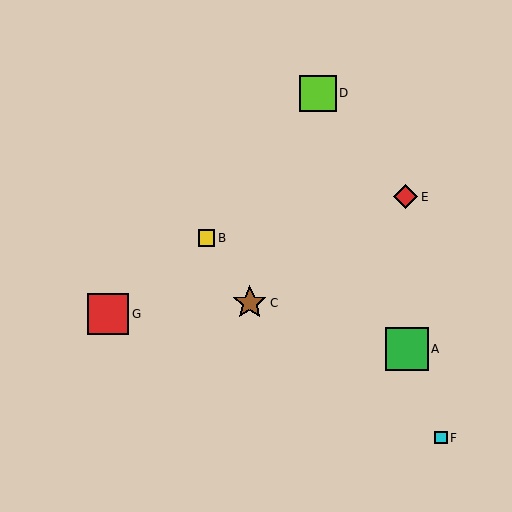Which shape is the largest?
The green square (labeled A) is the largest.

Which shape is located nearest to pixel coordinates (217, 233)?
The yellow square (labeled B) at (206, 238) is nearest to that location.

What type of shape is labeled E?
Shape E is a red diamond.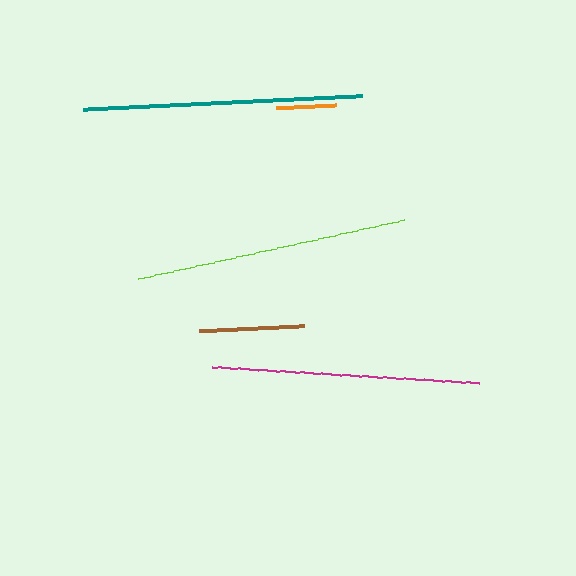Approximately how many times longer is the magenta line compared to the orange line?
The magenta line is approximately 4.4 times the length of the orange line.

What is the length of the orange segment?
The orange segment is approximately 60 pixels long.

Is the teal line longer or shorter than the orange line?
The teal line is longer than the orange line.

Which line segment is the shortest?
The orange line is the shortest at approximately 60 pixels.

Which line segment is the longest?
The teal line is the longest at approximately 279 pixels.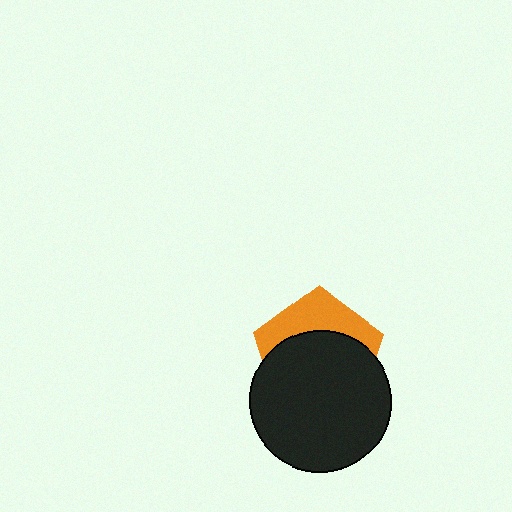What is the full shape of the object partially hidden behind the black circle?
The partially hidden object is an orange pentagon.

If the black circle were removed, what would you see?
You would see the complete orange pentagon.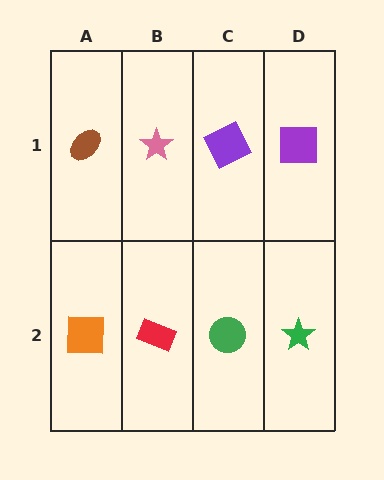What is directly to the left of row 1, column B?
A brown ellipse.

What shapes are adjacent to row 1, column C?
A green circle (row 2, column C), a pink star (row 1, column B), a purple square (row 1, column D).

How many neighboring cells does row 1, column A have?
2.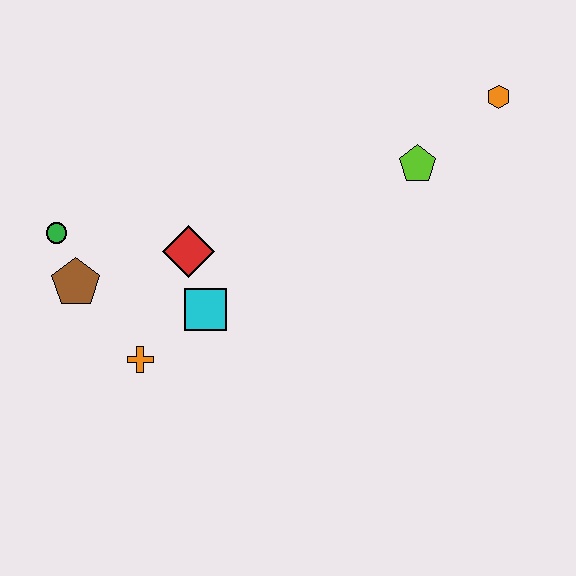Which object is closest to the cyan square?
The red diamond is closest to the cyan square.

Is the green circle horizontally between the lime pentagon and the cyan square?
No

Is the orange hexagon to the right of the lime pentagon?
Yes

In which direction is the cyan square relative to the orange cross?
The cyan square is to the right of the orange cross.